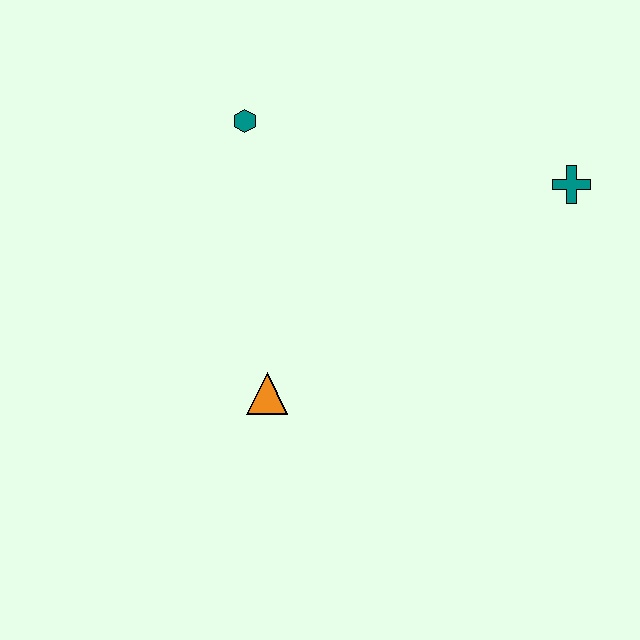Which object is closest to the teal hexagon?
The orange triangle is closest to the teal hexagon.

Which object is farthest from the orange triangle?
The teal cross is farthest from the orange triangle.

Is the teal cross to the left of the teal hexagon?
No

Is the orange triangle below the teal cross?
Yes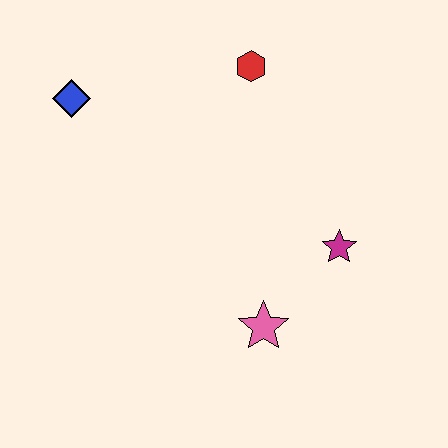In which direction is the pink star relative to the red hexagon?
The pink star is below the red hexagon.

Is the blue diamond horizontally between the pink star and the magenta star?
No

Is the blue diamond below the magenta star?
No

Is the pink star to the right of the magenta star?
No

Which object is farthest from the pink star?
The blue diamond is farthest from the pink star.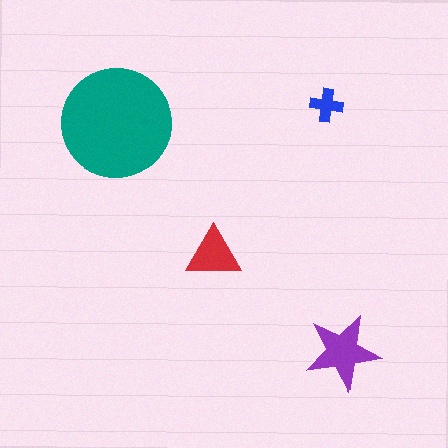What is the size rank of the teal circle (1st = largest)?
1st.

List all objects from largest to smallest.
The teal circle, the purple star, the red triangle, the blue cross.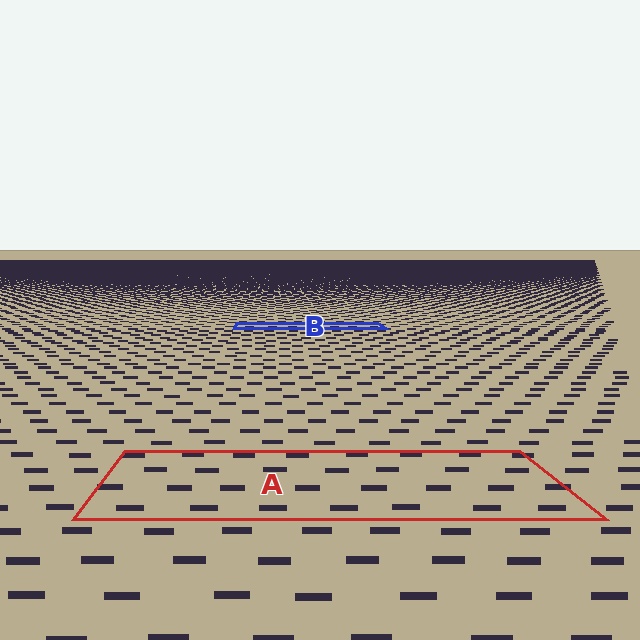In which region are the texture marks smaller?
The texture marks are smaller in region B, because it is farther away.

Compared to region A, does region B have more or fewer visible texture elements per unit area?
Region B has more texture elements per unit area — they are packed more densely because it is farther away.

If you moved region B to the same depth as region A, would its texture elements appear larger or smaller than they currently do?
They would appear larger. At a closer depth, the same texture elements are projected at a bigger on-screen size.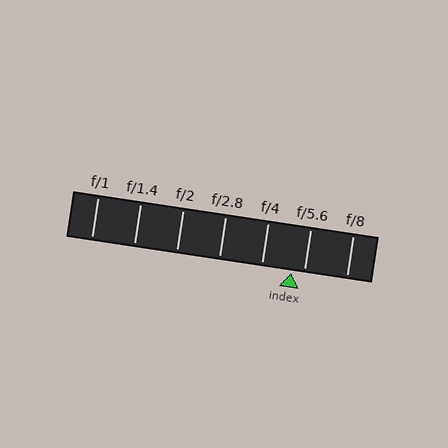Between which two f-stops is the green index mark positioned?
The index mark is between f/4 and f/5.6.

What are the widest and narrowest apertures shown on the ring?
The widest aperture shown is f/1 and the narrowest is f/8.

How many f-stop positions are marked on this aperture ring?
There are 7 f-stop positions marked.